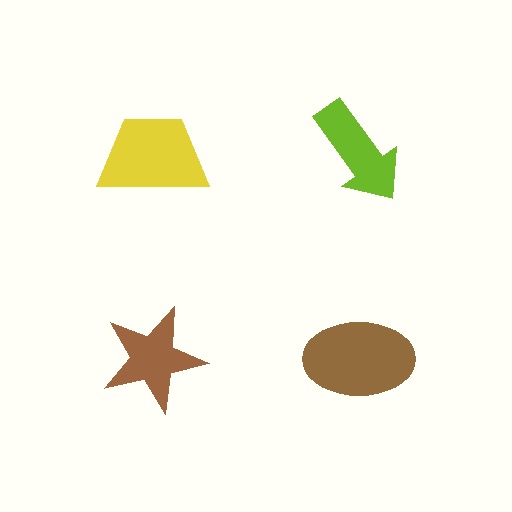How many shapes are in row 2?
2 shapes.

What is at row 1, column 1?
A yellow trapezoid.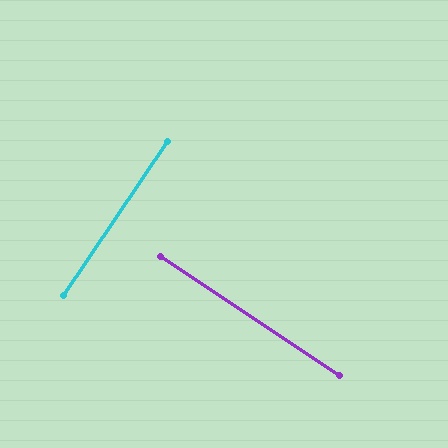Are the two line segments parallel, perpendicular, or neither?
Perpendicular — they meet at approximately 90°.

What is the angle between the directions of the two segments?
Approximately 90 degrees.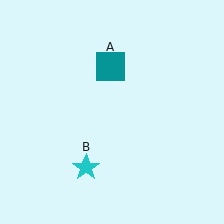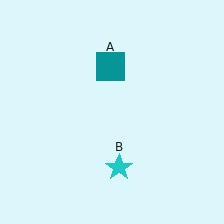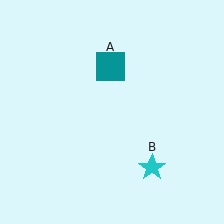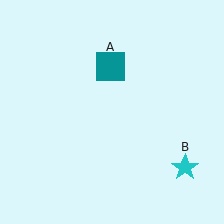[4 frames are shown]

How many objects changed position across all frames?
1 object changed position: cyan star (object B).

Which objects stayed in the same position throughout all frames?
Teal square (object A) remained stationary.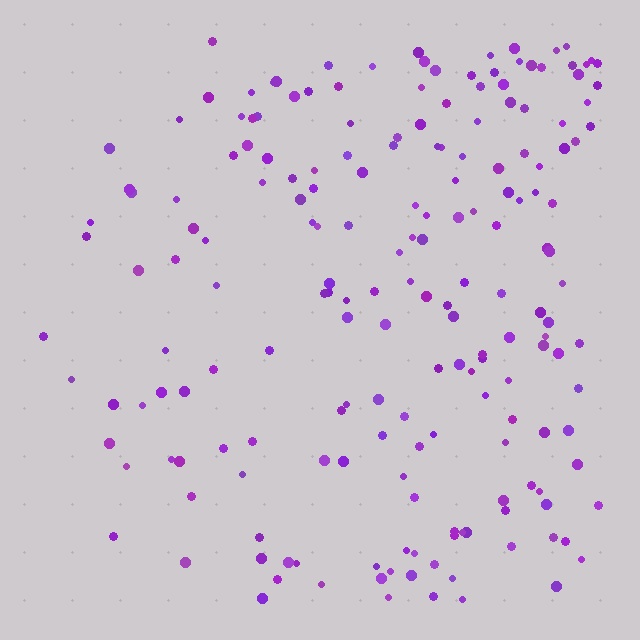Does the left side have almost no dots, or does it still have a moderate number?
Still a moderate number, just noticeably fewer than the right.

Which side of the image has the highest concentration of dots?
The right.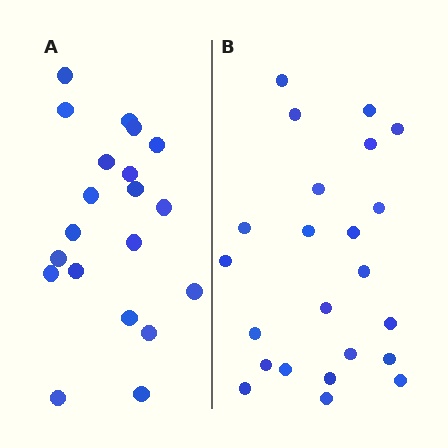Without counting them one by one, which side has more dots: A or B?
Region B (the right region) has more dots.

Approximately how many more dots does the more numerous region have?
Region B has just a few more — roughly 2 or 3 more dots than region A.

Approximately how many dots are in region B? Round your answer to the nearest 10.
About 20 dots. (The exact count is 23, which rounds to 20.)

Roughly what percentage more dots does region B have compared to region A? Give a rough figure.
About 15% more.